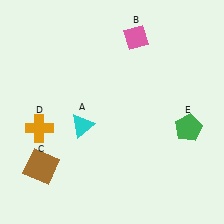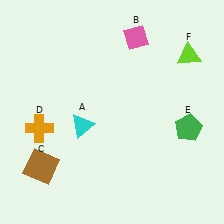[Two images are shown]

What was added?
A lime triangle (F) was added in Image 2.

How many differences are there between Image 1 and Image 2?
There is 1 difference between the two images.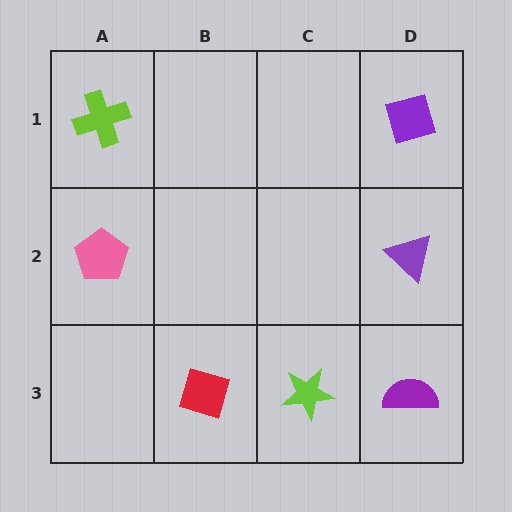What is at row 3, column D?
A purple semicircle.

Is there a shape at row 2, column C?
No, that cell is empty.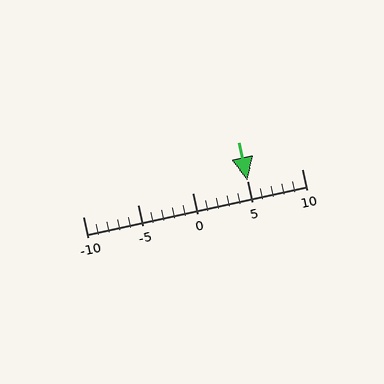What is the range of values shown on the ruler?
The ruler shows values from -10 to 10.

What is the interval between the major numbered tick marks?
The major tick marks are spaced 5 units apart.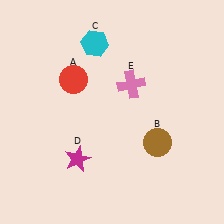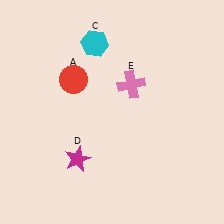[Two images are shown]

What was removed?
The brown circle (B) was removed in Image 2.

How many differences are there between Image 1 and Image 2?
There is 1 difference between the two images.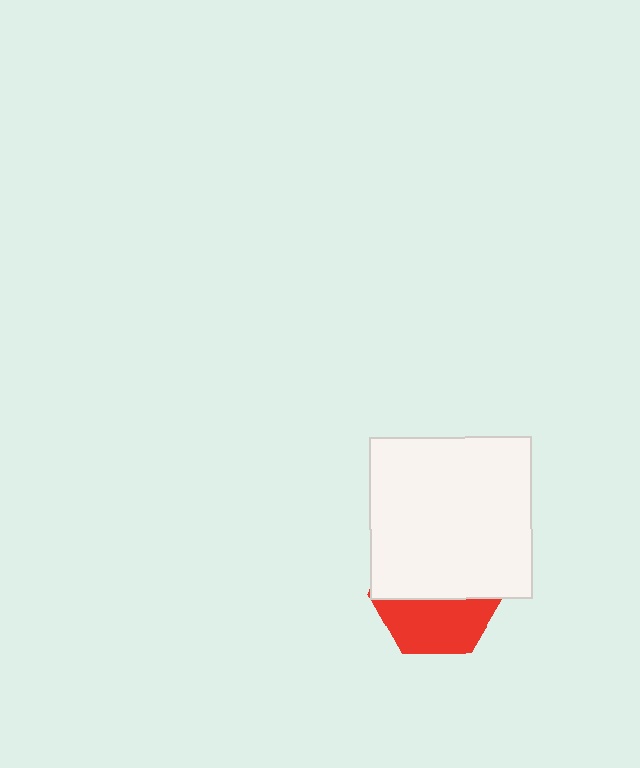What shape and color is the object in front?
The object in front is a white square.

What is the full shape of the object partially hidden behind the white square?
The partially hidden object is a red hexagon.